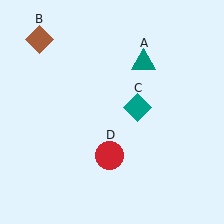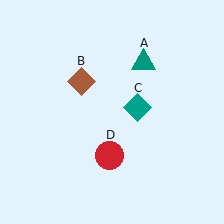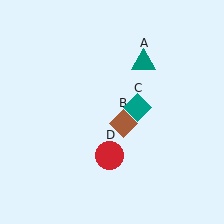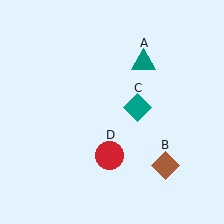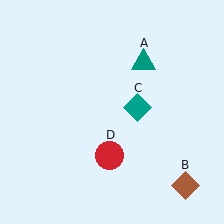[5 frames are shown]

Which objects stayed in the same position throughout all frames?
Teal triangle (object A) and teal diamond (object C) and red circle (object D) remained stationary.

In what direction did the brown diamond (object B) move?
The brown diamond (object B) moved down and to the right.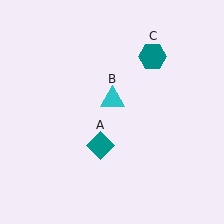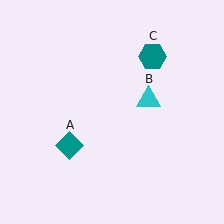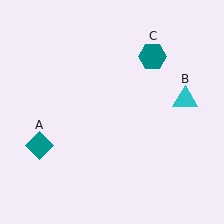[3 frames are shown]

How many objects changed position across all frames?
2 objects changed position: teal diamond (object A), cyan triangle (object B).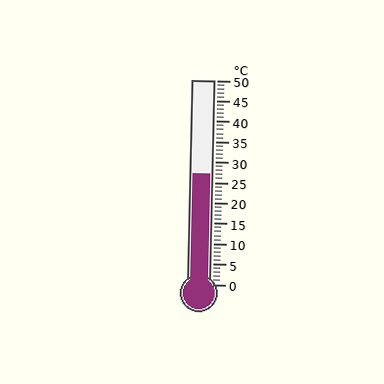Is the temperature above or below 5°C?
The temperature is above 5°C.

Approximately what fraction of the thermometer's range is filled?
The thermometer is filled to approximately 55% of its range.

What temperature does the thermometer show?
The thermometer shows approximately 27°C.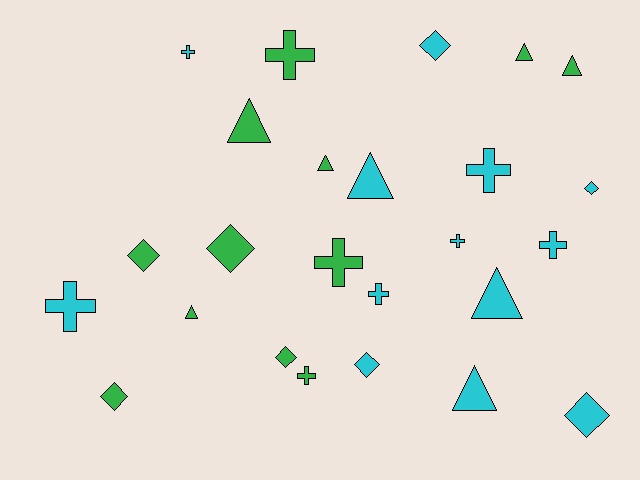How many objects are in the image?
There are 25 objects.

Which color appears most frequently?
Cyan, with 13 objects.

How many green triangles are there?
There are 5 green triangles.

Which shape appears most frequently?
Cross, with 9 objects.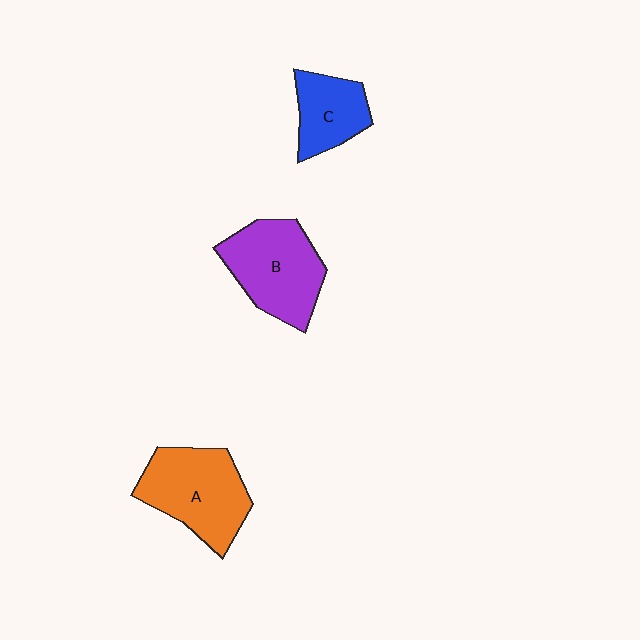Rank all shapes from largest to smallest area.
From largest to smallest: A (orange), B (purple), C (blue).